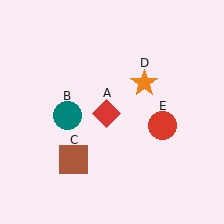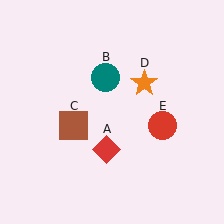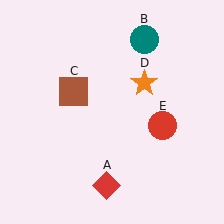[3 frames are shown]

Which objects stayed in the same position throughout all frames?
Orange star (object D) and red circle (object E) remained stationary.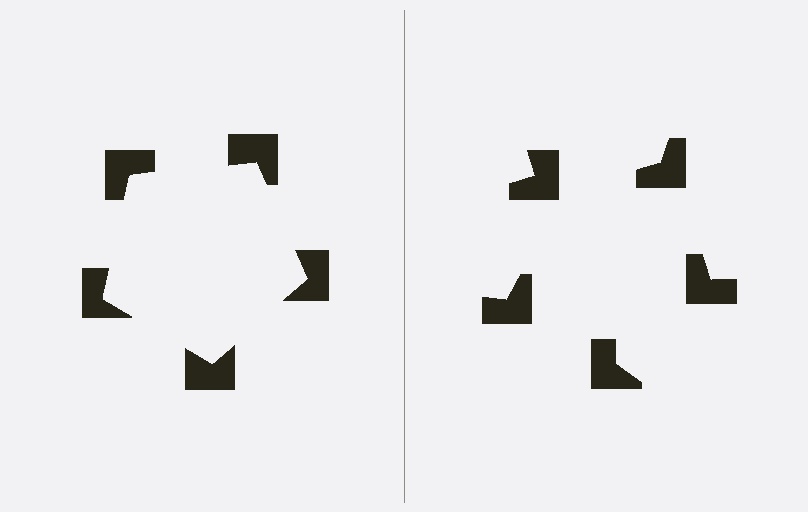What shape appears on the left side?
An illusory pentagon.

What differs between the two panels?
The notched squares are positioned identically on both sides; only the wedge orientations differ. On the left they align to a pentagon; on the right they are misaligned.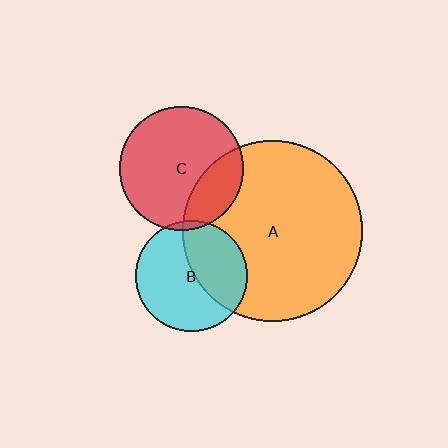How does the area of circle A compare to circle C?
Approximately 2.1 times.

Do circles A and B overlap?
Yes.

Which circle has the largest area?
Circle A (orange).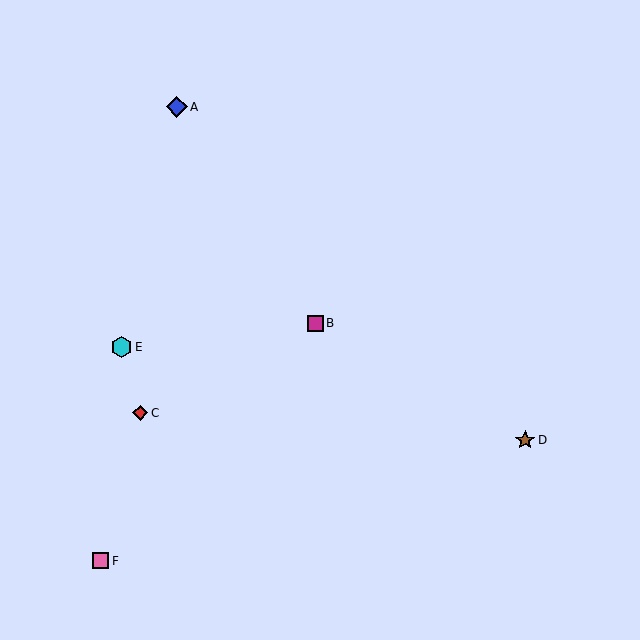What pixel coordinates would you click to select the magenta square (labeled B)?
Click at (315, 323) to select the magenta square B.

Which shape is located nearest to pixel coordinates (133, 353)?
The cyan hexagon (labeled E) at (122, 347) is nearest to that location.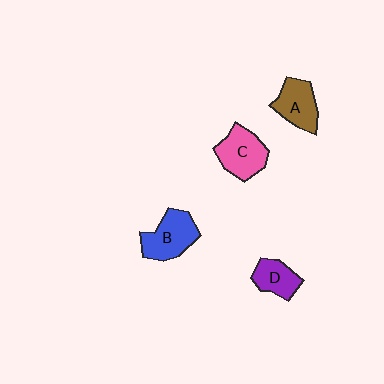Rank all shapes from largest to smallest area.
From largest to smallest: B (blue), C (pink), A (brown), D (purple).